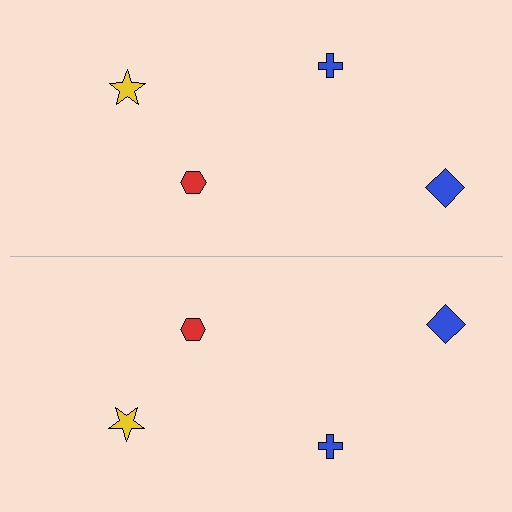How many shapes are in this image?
There are 8 shapes in this image.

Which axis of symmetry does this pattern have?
The pattern has a horizontal axis of symmetry running through the center of the image.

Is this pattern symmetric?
Yes, this pattern has bilateral (reflection) symmetry.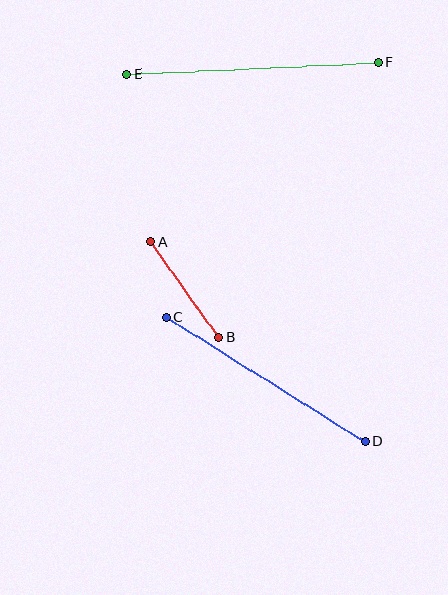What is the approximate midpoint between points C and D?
The midpoint is at approximately (266, 379) pixels.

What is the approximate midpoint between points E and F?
The midpoint is at approximately (252, 68) pixels.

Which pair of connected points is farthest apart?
Points E and F are farthest apart.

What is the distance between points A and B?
The distance is approximately 117 pixels.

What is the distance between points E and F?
The distance is approximately 252 pixels.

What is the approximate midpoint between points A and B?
The midpoint is at approximately (185, 290) pixels.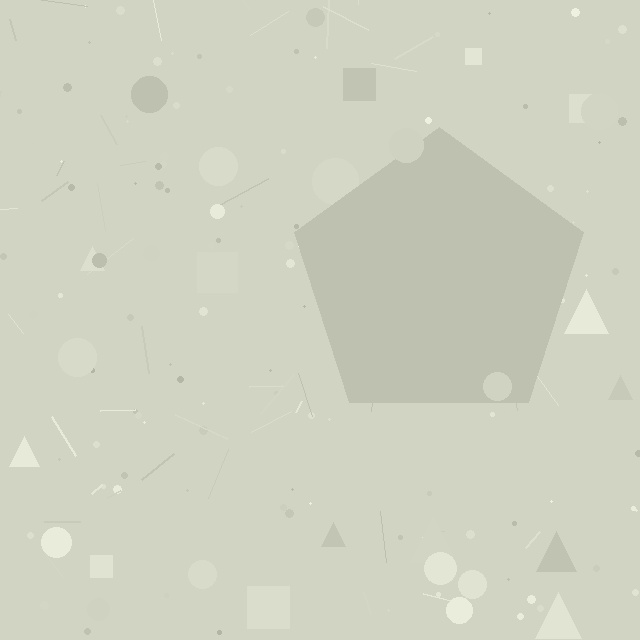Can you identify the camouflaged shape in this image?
The camouflaged shape is a pentagon.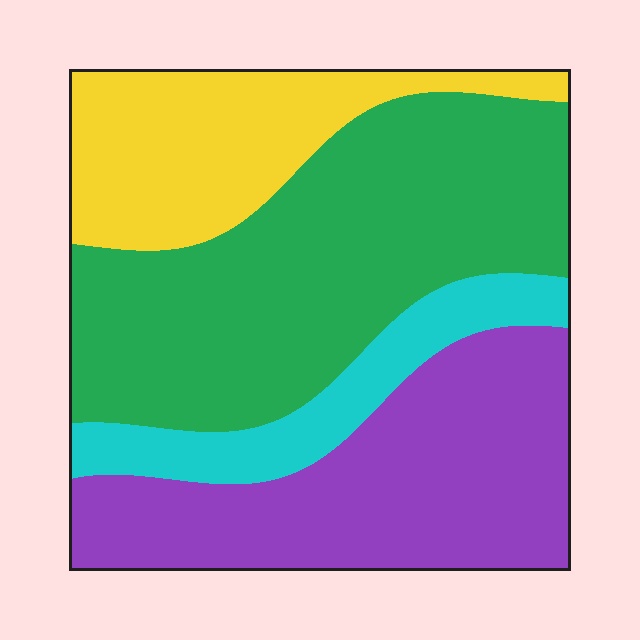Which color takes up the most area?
Green, at roughly 40%.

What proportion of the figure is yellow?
Yellow takes up about one fifth (1/5) of the figure.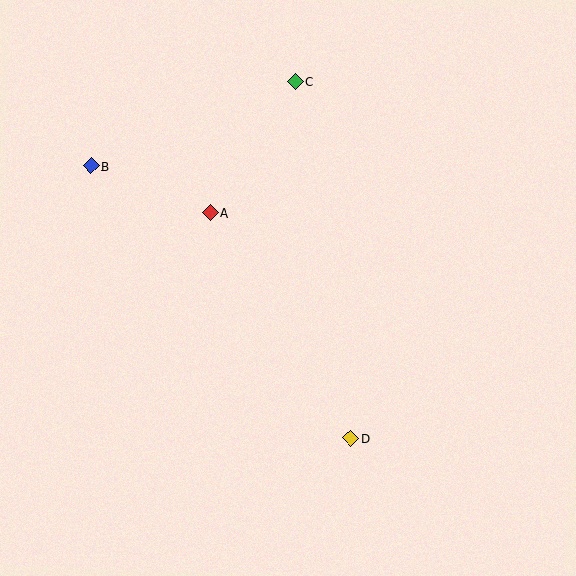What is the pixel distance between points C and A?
The distance between C and A is 157 pixels.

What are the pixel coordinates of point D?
Point D is at (351, 438).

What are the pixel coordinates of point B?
Point B is at (91, 166).